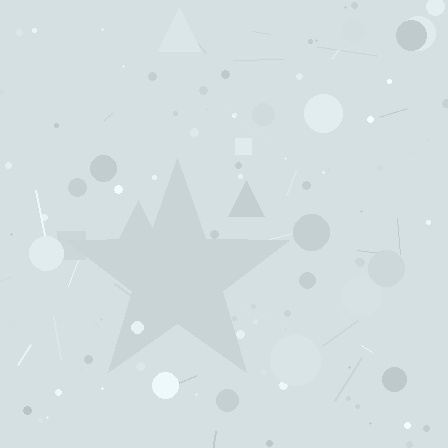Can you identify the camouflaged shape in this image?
The camouflaged shape is a star.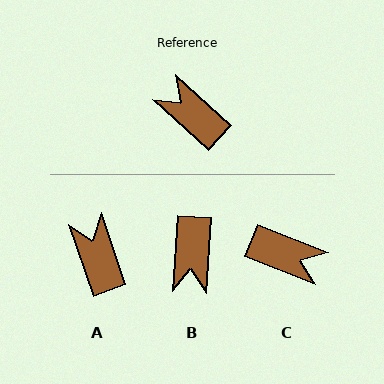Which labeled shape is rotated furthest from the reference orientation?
C, about 159 degrees away.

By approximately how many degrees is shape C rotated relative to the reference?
Approximately 159 degrees clockwise.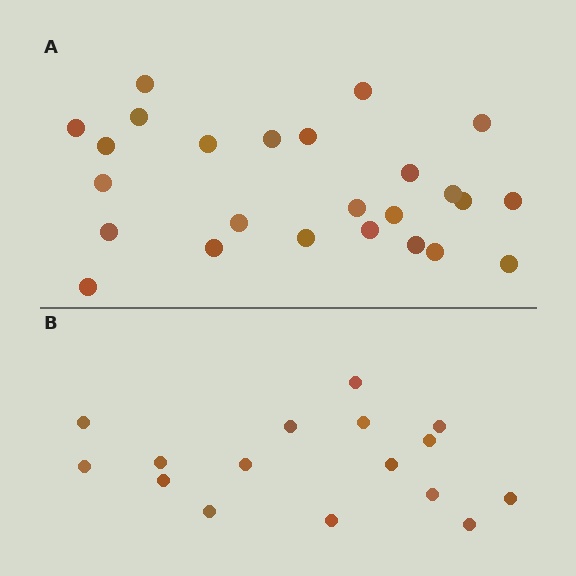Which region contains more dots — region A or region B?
Region A (the top region) has more dots.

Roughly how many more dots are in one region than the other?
Region A has roughly 8 or so more dots than region B.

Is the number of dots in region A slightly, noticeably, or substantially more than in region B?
Region A has substantially more. The ratio is roughly 1.6 to 1.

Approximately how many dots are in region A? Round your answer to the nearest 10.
About 20 dots. (The exact count is 25, which rounds to 20.)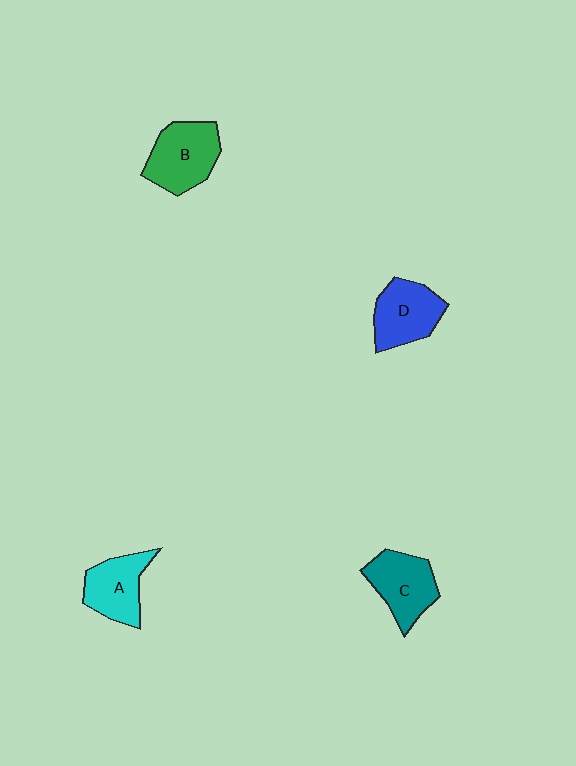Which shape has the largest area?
Shape B (green).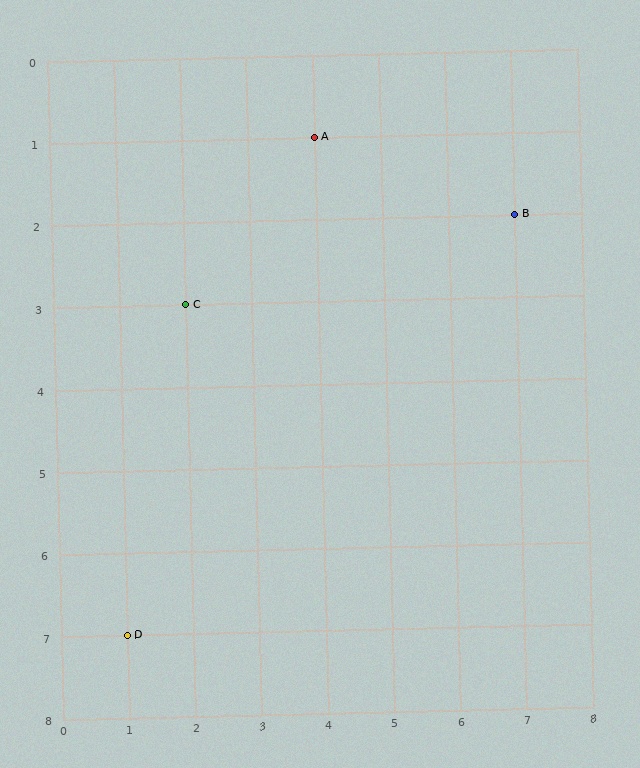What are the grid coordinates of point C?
Point C is at grid coordinates (2, 3).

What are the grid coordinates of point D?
Point D is at grid coordinates (1, 7).